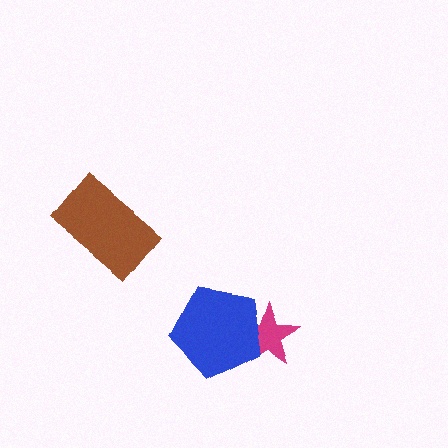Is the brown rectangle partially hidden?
No, no other shape covers it.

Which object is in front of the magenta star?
The blue pentagon is in front of the magenta star.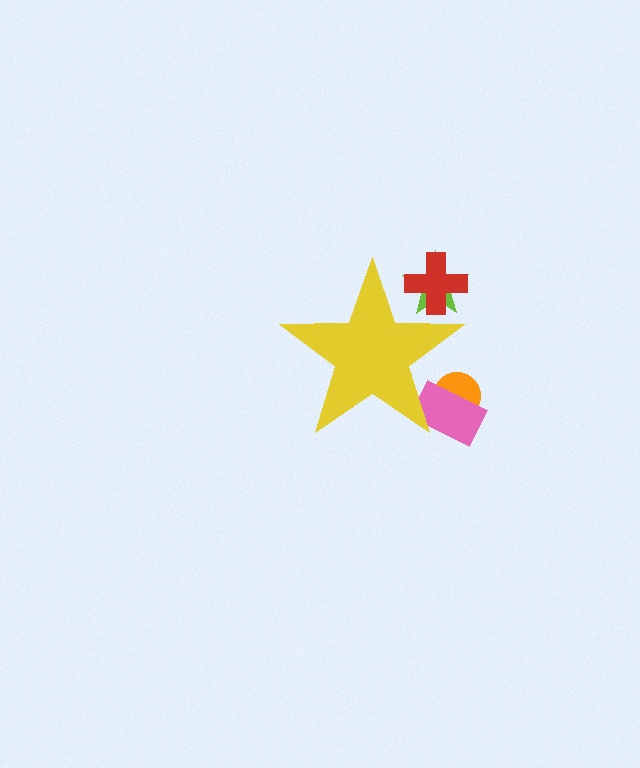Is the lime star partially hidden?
Yes, the lime star is partially hidden behind the yellow star.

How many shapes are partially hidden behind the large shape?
4 shapes are partially hidden.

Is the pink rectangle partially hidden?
Yes, the pink rectangle is partially hidden behind the yellow star.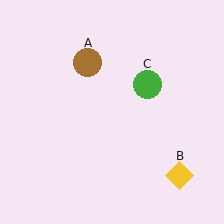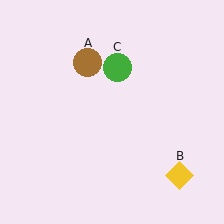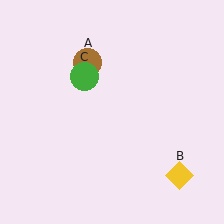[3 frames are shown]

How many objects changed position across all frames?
1 object changed position: green circle (object C).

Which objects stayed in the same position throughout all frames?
Brown circle (object A) and yellow diamond (object B) remained stationary.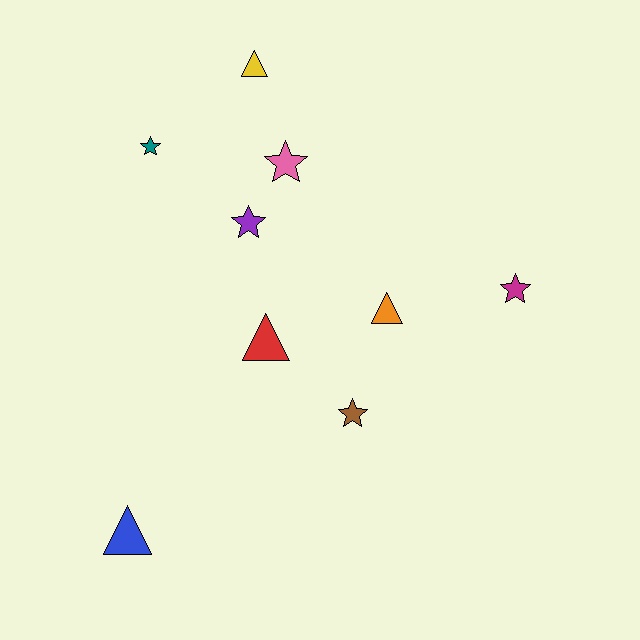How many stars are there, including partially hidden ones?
There are 5 stars.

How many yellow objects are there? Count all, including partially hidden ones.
There is 1 yellow object.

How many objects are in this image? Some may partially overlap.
There are 9 objects.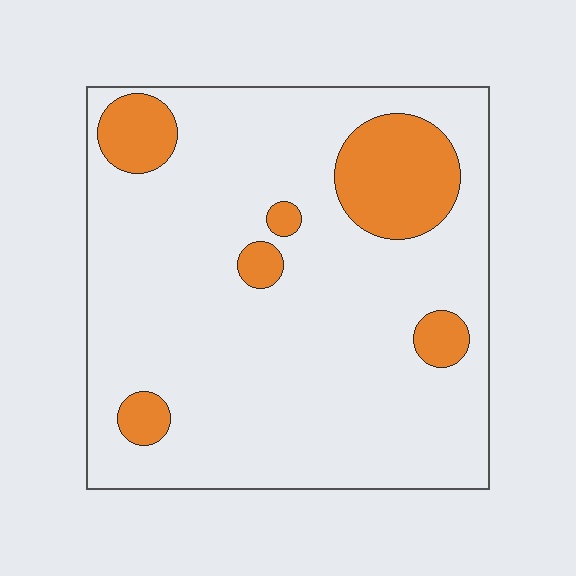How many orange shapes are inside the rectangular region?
6.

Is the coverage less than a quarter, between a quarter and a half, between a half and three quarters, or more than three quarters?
Less than a quarter.